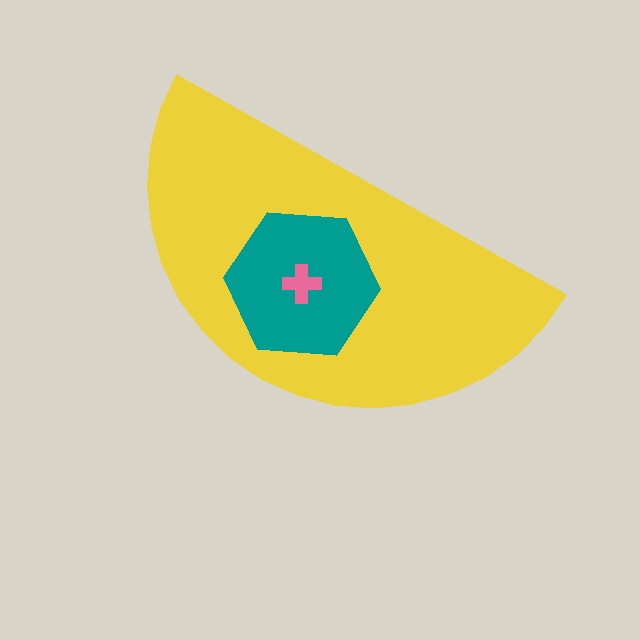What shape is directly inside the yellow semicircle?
The teal hexagon.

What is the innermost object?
The pink cross.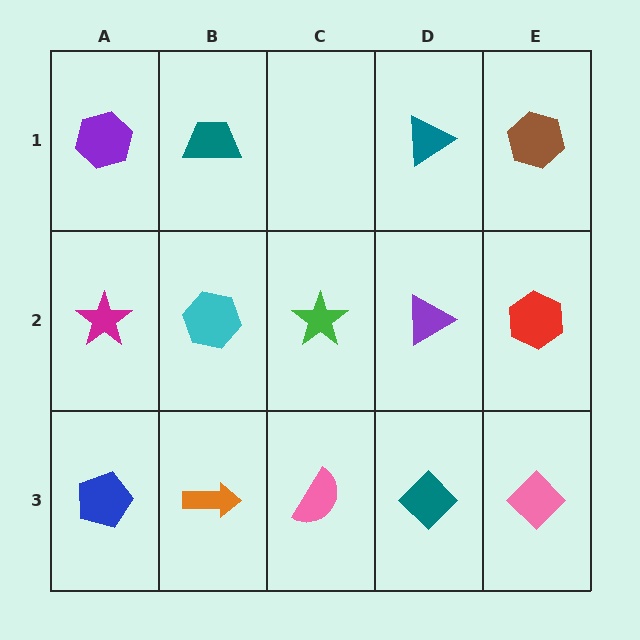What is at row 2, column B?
A cyan hexagon.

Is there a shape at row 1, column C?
No, that cell is empty.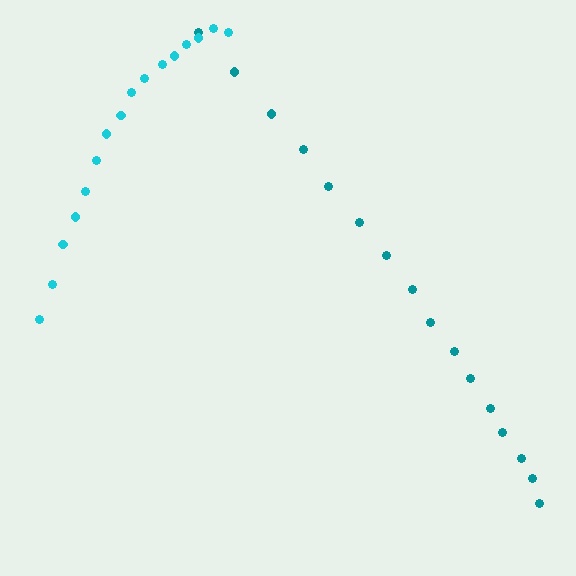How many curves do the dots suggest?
There are 2 distinct paths.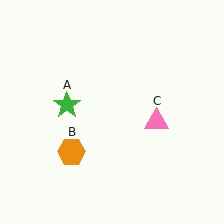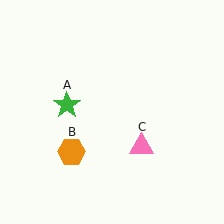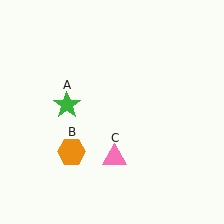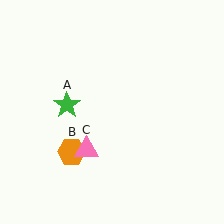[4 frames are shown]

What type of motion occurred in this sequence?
The pink triangle (object C) rotated clockwise around the center of the scene.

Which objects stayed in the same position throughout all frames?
Green star (object A) and orange hexagon (object B) remained stationary.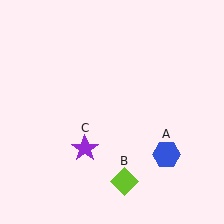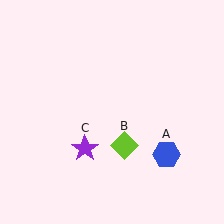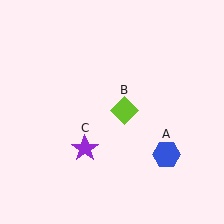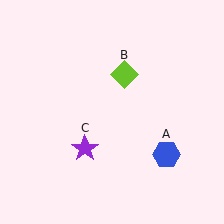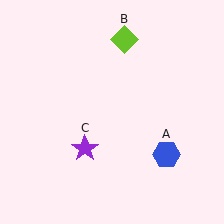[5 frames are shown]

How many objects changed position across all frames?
1 object changed position: lime diamond (object B).